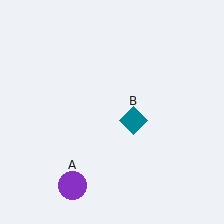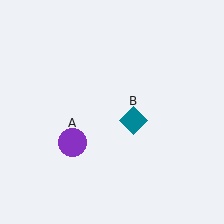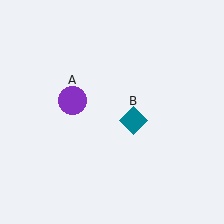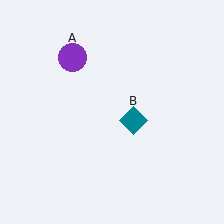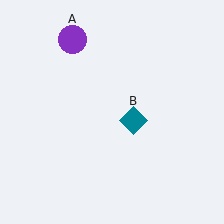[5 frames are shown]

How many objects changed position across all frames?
1 object changed position: purple circle (object A).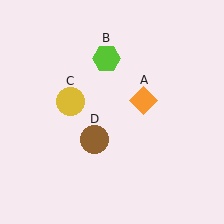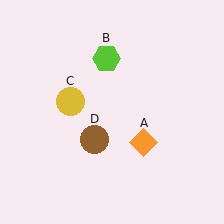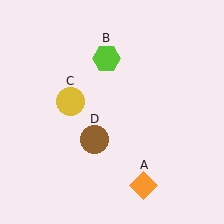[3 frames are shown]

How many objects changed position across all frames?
1 object changed position: orange diamond (object A).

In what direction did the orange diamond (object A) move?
The orange diamond (object A) moved down.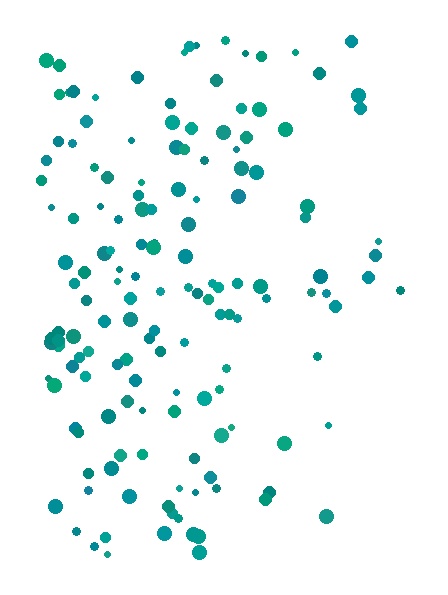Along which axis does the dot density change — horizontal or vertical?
Horizontal.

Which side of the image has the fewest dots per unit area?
The right.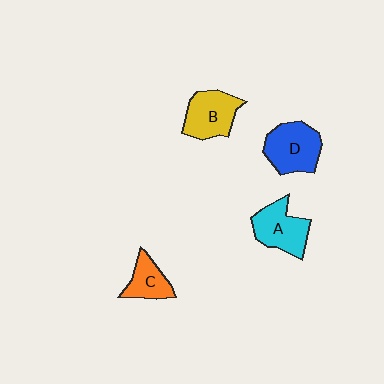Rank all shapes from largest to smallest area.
From largest to smallest: D (blue), B (yellow), A (cyan), C (orange).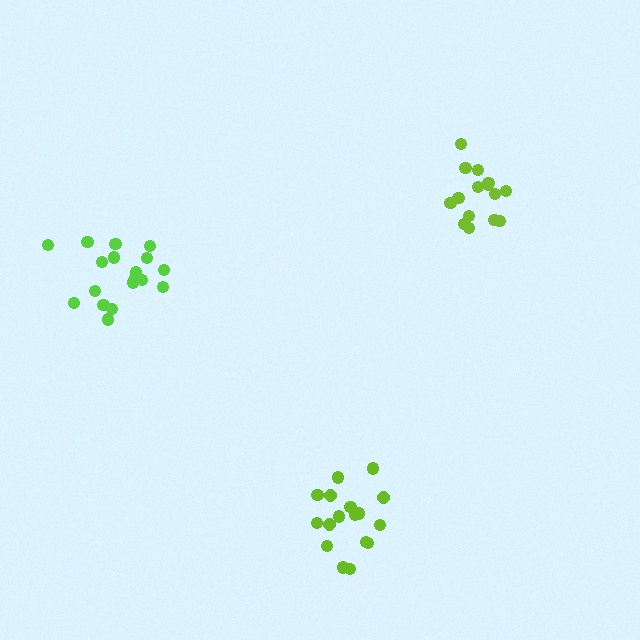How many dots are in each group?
Group 1: 19 dots, Group 2: 18 dots, Group 3: 15 dots (52 total).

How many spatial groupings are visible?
There are 3 spatial groupings.